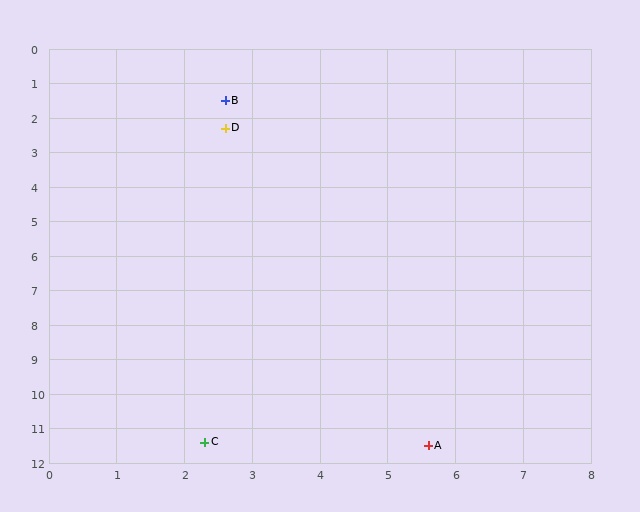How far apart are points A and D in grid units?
Points A and D are about 9.7 grid units apart.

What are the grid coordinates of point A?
Point A is at approximately (5.6, 11.5).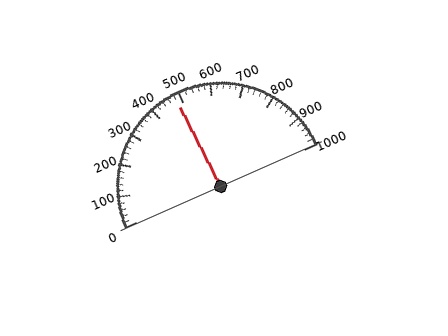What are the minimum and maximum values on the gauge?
The gauge ranges from 0 to 1000.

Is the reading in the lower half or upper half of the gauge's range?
The reading is in the lower half of the range (0 to 1000).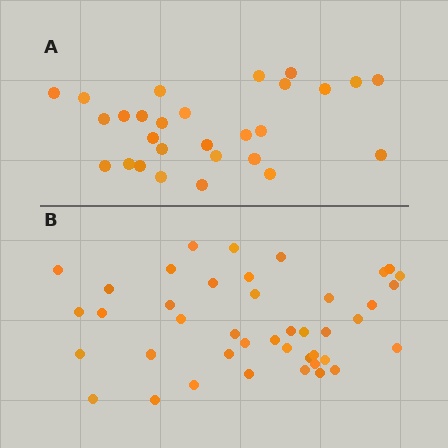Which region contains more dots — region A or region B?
Region B (the bottom region) has more dots.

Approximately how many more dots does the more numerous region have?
Region B has approximately 15 more dots than region A.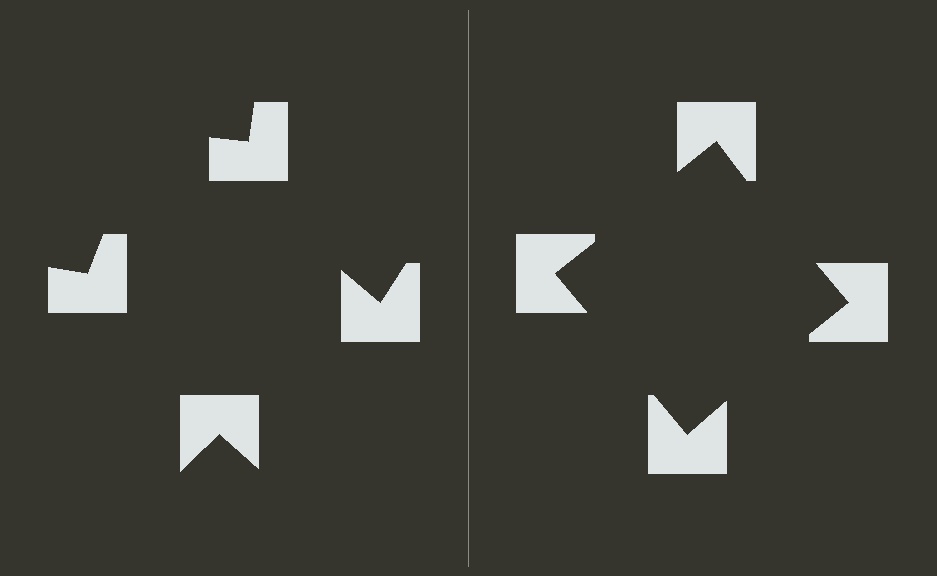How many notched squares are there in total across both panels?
8 — 4 on each side.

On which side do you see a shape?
An illusory square appears on the right side. On the left side the wedge cuts are rotated, so no coherent shape forms.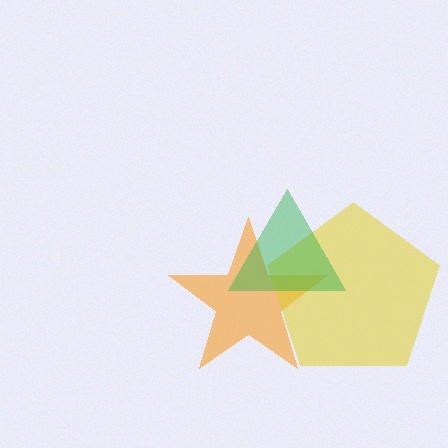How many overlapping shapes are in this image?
There are 3 overlapping shapes in the image.